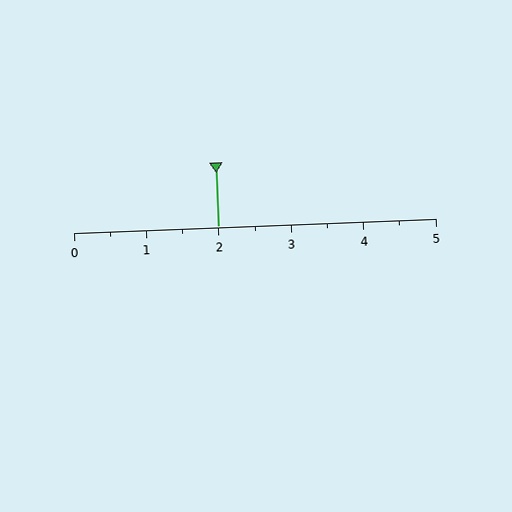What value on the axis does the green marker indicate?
The marker indicates approximately 2.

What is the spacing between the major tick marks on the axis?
The major ticks are spaced 1 apart.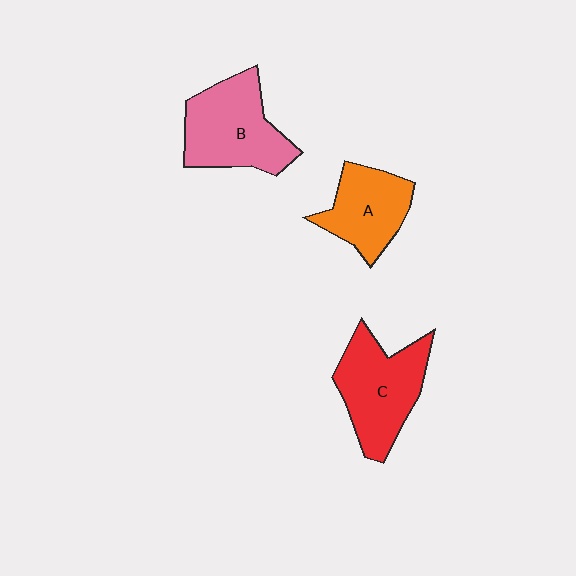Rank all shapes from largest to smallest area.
From largest to smallest: B (pink), C (red), A (orange).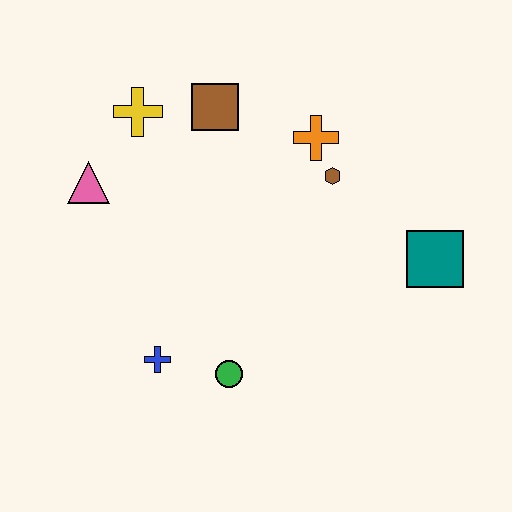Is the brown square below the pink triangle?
No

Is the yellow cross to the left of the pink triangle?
No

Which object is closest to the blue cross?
The green circle is closest to the blue cross.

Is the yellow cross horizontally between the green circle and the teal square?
No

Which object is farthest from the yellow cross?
The teal square is farthest from the yellow cross.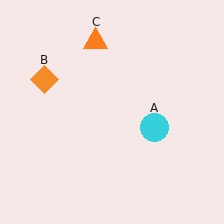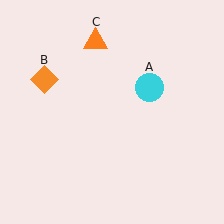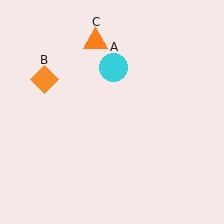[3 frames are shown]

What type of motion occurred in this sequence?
The cyan circle (object A) rotated counterclockwise around the center of the scene.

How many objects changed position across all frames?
1 object changed position: cyan circle (object A).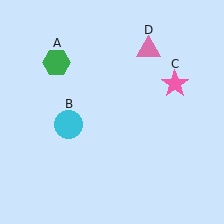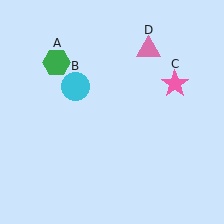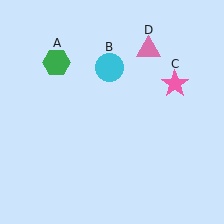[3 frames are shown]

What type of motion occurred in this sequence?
The cyan circle (object B) rotated clockwise around the center of the scene.